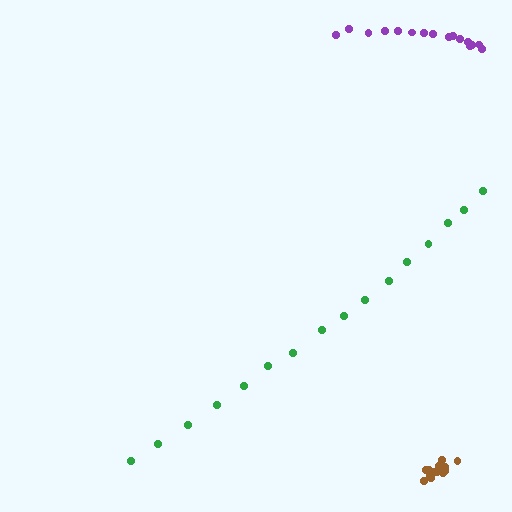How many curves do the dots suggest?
There are 3 distinct paths.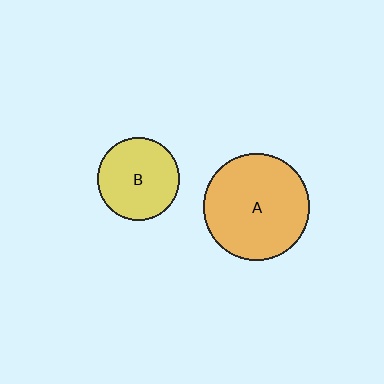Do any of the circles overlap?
No, none of the circles overlap.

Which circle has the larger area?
Circle A (orange).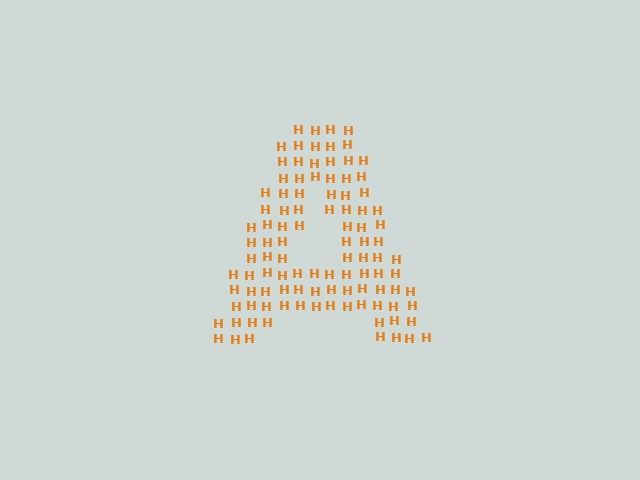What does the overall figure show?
The overall figure shows the letter A.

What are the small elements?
The small elements are letter H's.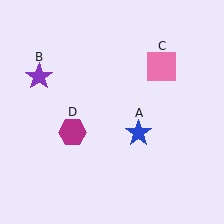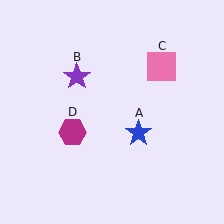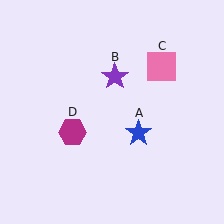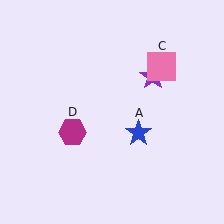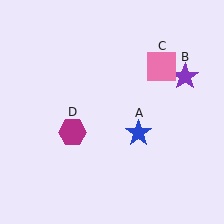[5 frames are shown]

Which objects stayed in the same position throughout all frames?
Blue star (object A) and pink square (object C) and magenta hexagon (object D) remained stationary.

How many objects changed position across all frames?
1 object changed position: purple star (object B).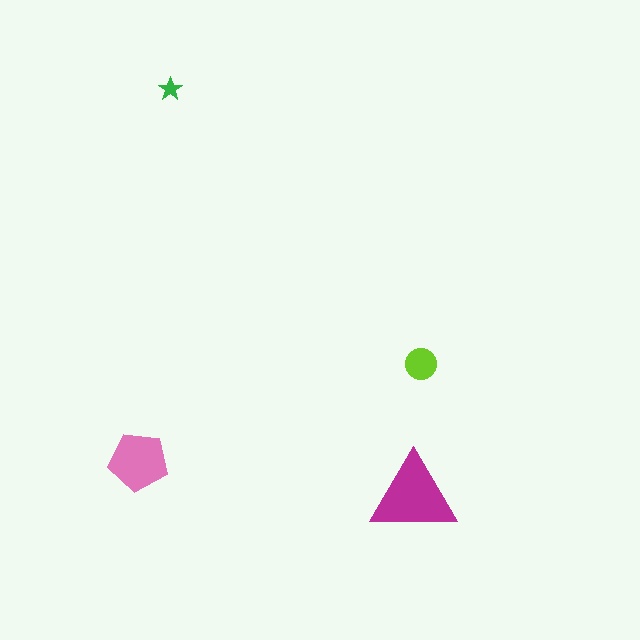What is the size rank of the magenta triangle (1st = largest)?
1st.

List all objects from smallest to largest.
The green star, the lime circle, the pink pentagon, the magenta triangle.